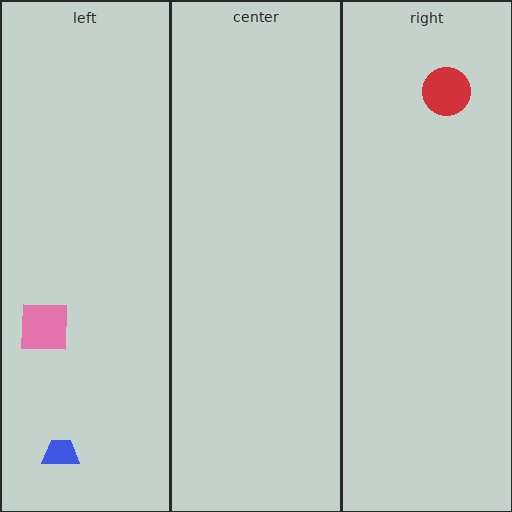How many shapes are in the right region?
1.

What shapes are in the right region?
The red circle.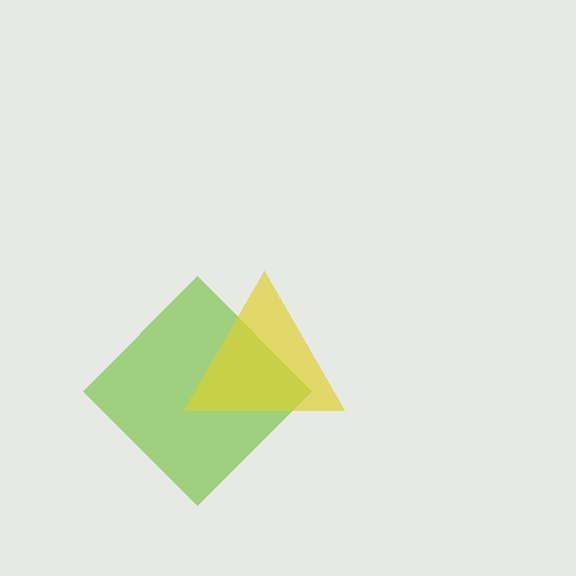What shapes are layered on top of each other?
The layered shapes are: a lime diamond, a yellow triangle.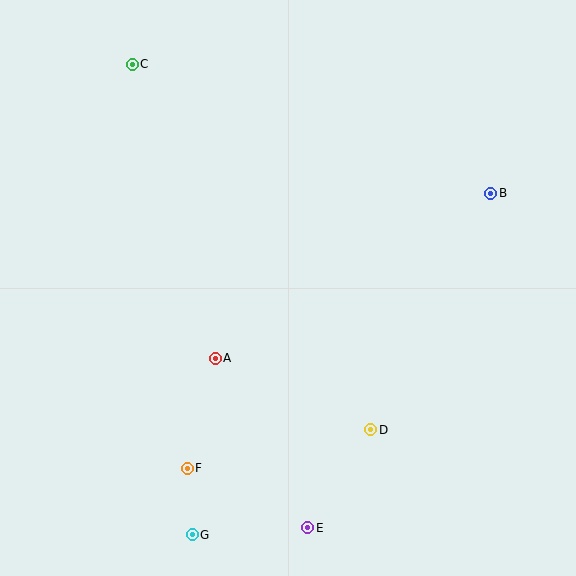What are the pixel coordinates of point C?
Point C is at (132, 64).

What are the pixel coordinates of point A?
Point A is at (215, 358).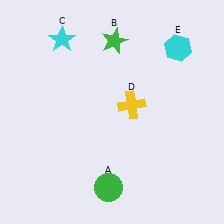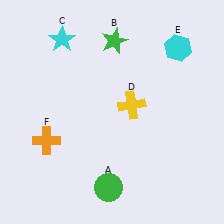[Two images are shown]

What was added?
An orange cross (F) was added in Image 2.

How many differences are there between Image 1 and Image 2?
There is 1 difference between the two images.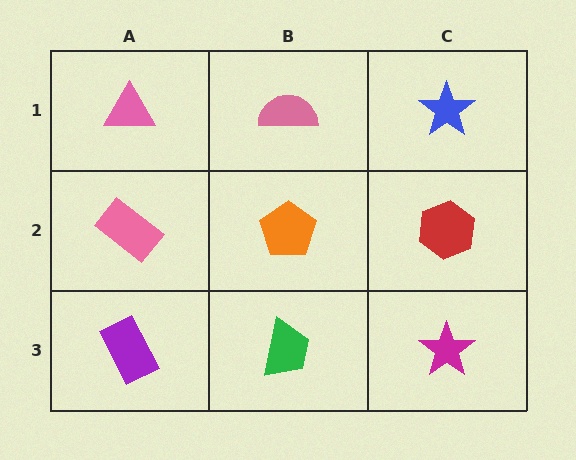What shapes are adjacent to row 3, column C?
A red hexagon (row 2, column C), a green trapezoid (row 3, column B).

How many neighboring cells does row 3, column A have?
2.